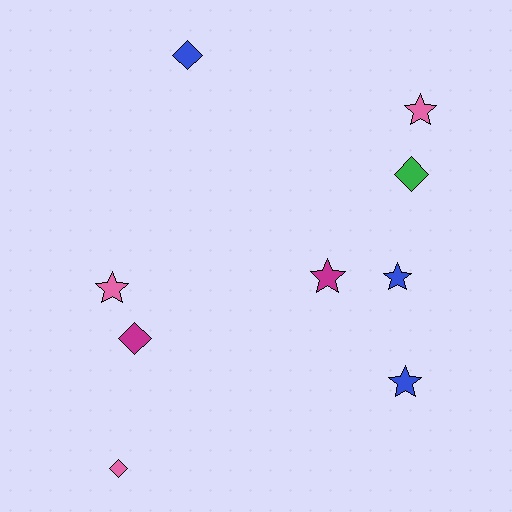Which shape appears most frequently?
Star, with 5 objects.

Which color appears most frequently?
Pink, with 3 objects.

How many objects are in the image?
There are 9 objects.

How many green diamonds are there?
There is 1 green diamond.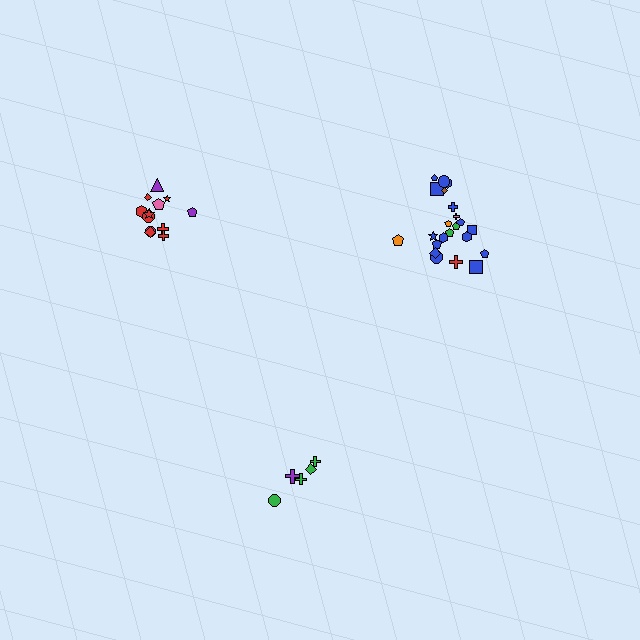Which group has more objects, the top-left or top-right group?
The top-right group.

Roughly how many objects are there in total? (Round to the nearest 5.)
Roughly 40 objects in total.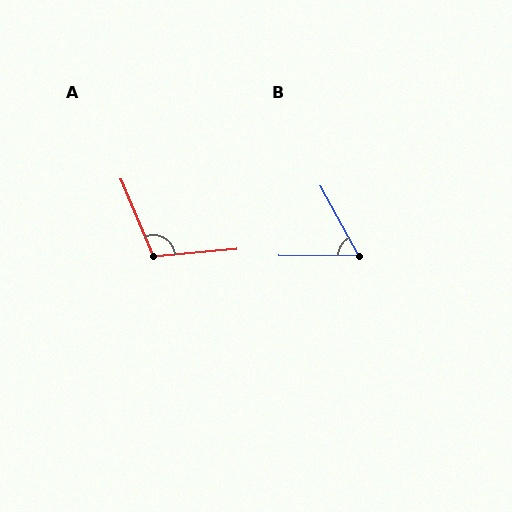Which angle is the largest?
A, at approximately 108 degrees.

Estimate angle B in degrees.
Approximately 61 degrees.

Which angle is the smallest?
B, at approximately 61 degrees.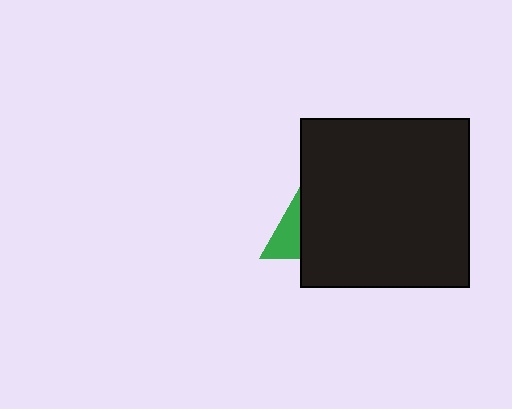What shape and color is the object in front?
The object in front is a black square.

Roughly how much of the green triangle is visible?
A small part of it is visible (roughly 39%).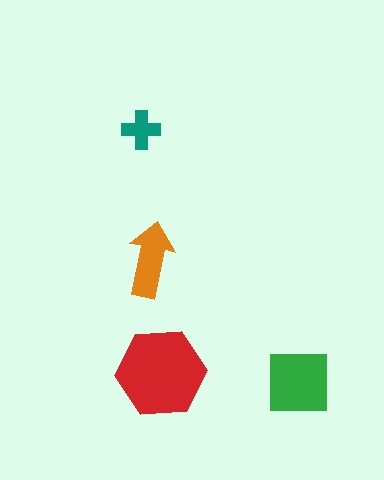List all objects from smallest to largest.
The teal cross, the orange arrow, the green square, the red hexagon.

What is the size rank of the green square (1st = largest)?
2nd.